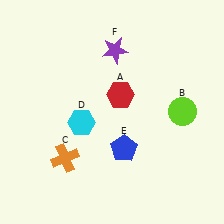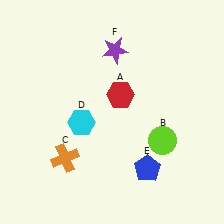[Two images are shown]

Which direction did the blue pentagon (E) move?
The blue pentagon (E) moved right.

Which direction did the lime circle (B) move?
The lime circle (B) moved down.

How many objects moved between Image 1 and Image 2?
2 objects moved between the two images.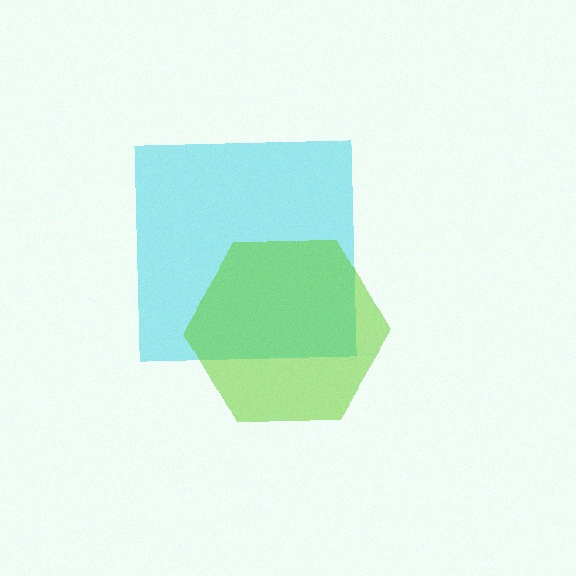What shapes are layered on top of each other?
The layered shapes are: a cyan square, a lime hexagon.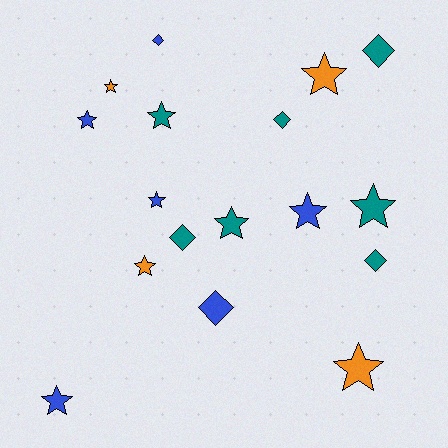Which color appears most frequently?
Teal, with 7 objects.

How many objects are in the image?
There are 17 objects.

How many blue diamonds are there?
There are 2 blue diamonds.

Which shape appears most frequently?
Star, with 11 objects.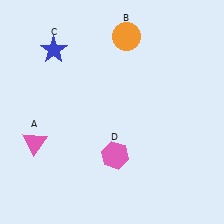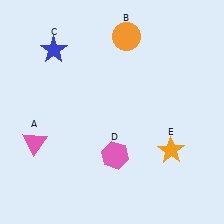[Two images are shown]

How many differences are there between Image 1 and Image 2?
There is 1 difference between the two images.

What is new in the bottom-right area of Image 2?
An orange star (E) was added in the bottom-right area of Image 2.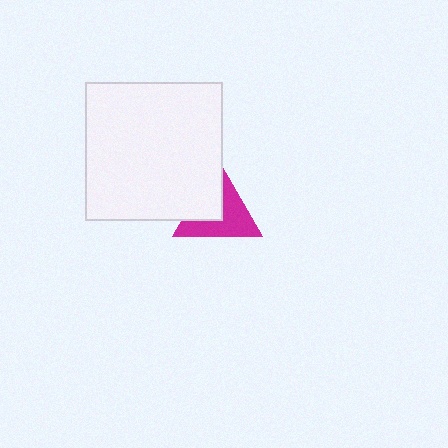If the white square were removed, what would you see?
You would see the complete magenta triangle.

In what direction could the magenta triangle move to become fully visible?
The magenta triangle could move toward the lower-right. That would shift it out from behind the white square entirely.